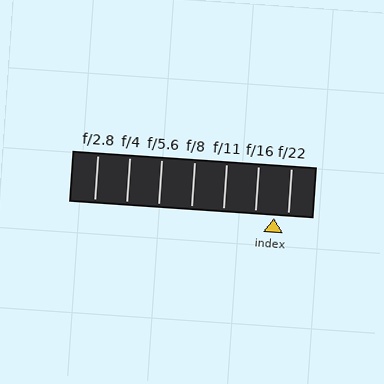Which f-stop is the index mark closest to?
The index mark is closest to f/22.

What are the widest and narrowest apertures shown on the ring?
The widest aperture shown is f/2.8 and the narrowest is f/22.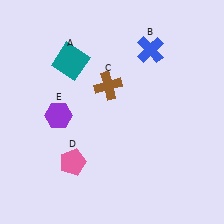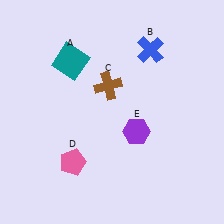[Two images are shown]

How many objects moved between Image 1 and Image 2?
1 object moved between the two images.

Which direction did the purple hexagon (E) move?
The purple hexagon (E) moved right.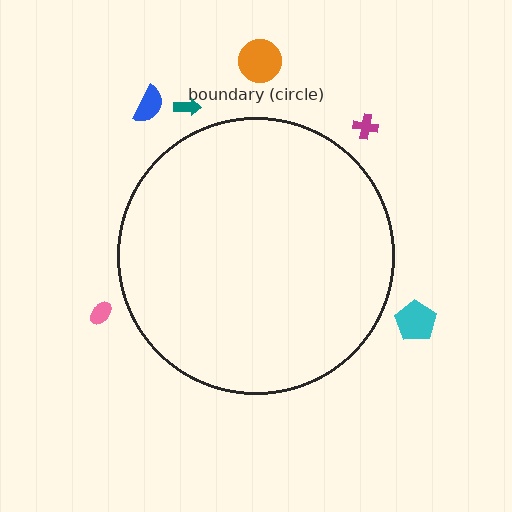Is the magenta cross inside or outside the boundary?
Outside.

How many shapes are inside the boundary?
0 inside, 6 outside.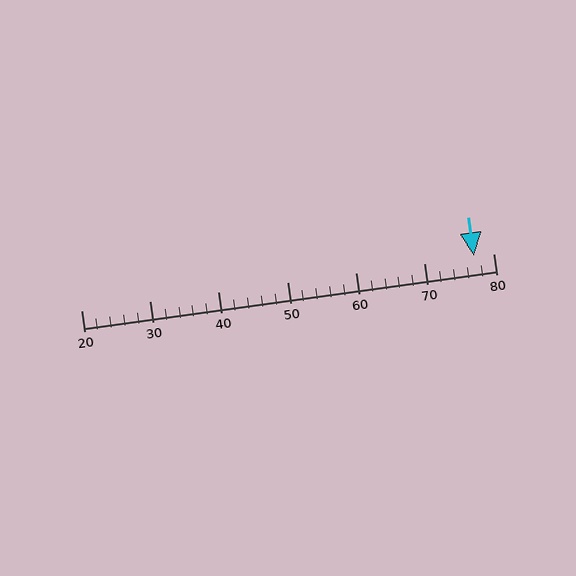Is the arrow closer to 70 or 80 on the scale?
The arrow is closer to 80.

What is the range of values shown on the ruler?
The ruler shows values from 20 to 80.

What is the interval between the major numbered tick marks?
The major tick marks are spaced 10 units apart.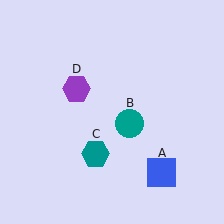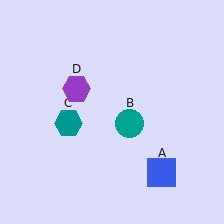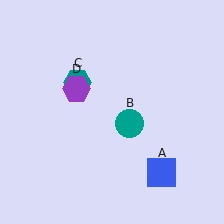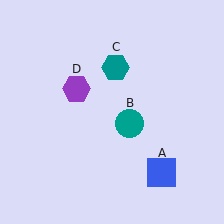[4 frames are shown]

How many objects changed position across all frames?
1 object changed position: teal hexagon (object C).